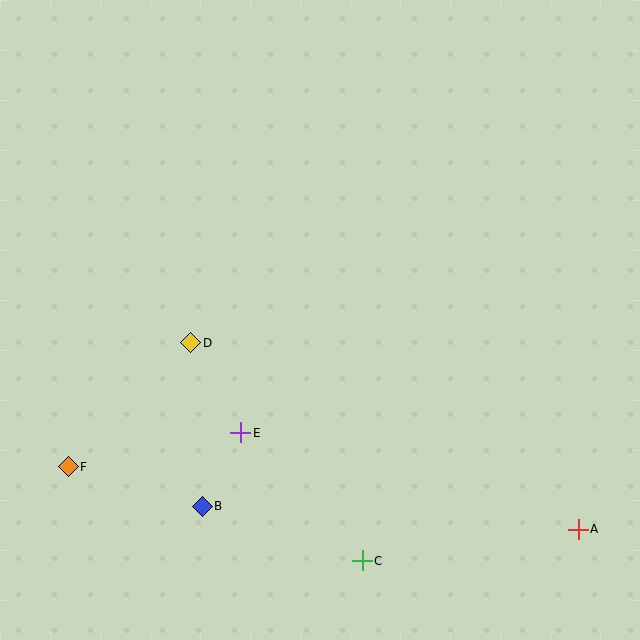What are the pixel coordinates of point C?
Point C is at (362, 561).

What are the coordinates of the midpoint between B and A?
The midpoint between B and A is at (390, 518).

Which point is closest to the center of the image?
Point D at (191, 343) is closest to the center.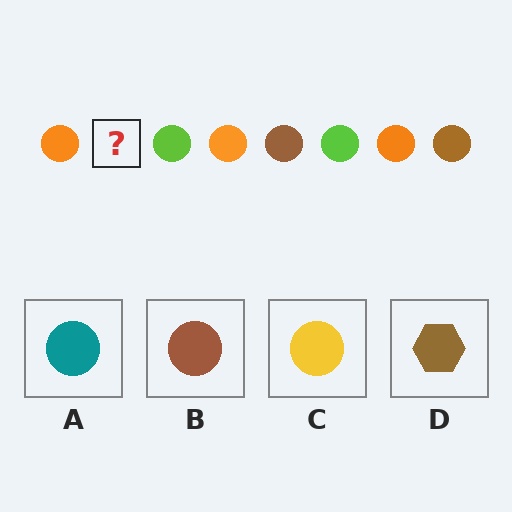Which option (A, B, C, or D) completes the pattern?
B.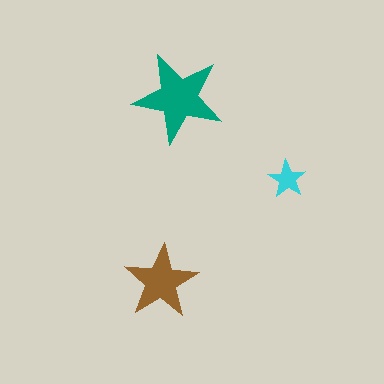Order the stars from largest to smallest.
the teal one, the brown one, the cyan one.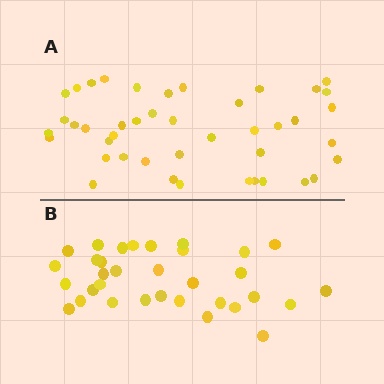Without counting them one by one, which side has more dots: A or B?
Region A (the top region) has more dots.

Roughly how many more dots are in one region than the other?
Region A has roughly 10 or so more dots than region B.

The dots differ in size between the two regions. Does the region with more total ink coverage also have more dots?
No. Region B has more total ink coverage because its dots are larger, but region A actually contains more individual dots. Total area can be misleading — the number of items is what matters here.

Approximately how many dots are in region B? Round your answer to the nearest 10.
About 30 dots. (The exact count is 33, which rounds to 30.)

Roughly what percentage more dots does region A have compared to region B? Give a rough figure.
About 30% more.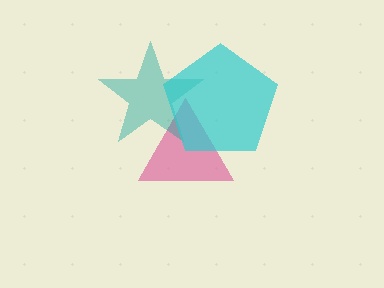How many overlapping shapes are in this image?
There are 3 overlapping shapes in the image.